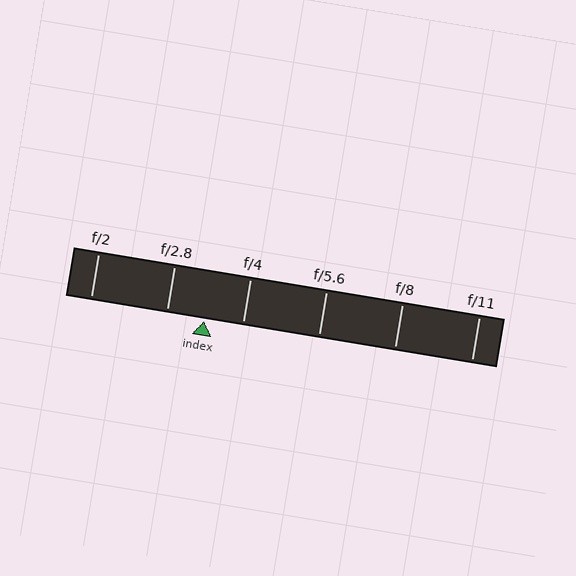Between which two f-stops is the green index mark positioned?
The index mark is between f/2.8 and f/4.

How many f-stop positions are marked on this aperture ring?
There are 6 f-stop positions marked.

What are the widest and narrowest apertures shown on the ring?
The widest aperture shown is f/2 and the narrowest is f/11.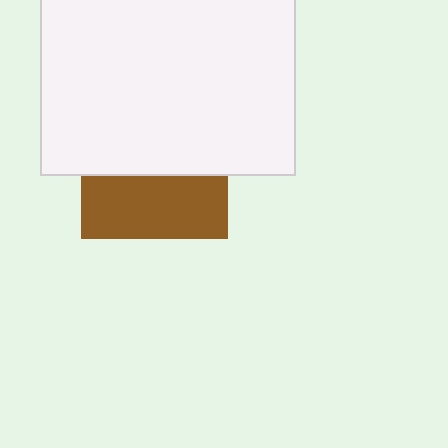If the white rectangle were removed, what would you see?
You would see the complete brown square.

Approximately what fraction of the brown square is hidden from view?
Roughly 57% of the brown square is hidden behind the white rectangle.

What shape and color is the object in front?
The object in front is a white rectangle.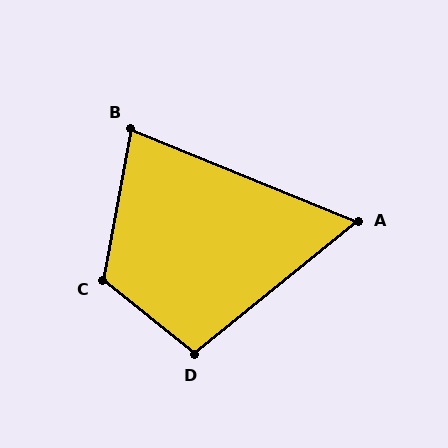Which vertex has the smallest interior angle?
A, at approximately 61 degrees.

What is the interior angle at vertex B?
Approximately 78 degrees (acute).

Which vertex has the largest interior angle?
C, at approximately 119 degrees.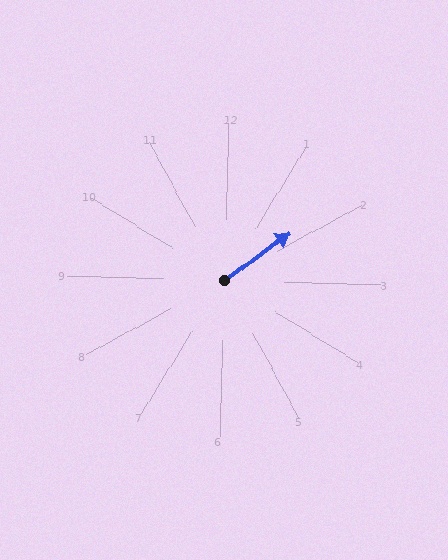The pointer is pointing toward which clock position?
Roughly 2 o'clock.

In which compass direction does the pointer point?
Northeast.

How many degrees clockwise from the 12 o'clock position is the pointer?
Approximately 53 degrees.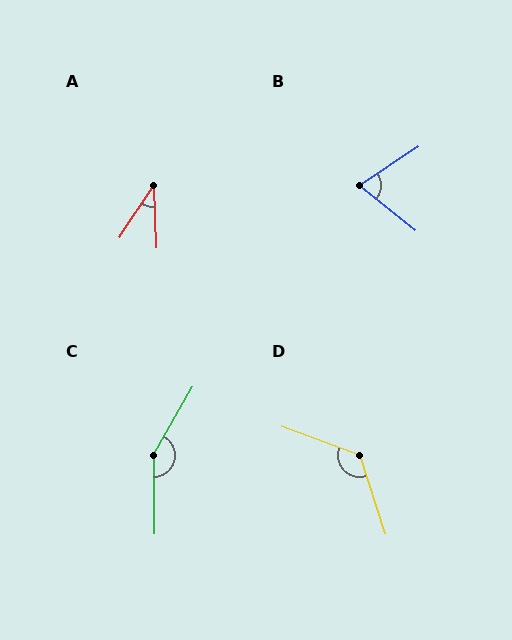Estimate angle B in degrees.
Approximately 73 degrees.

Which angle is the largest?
C, at approximately 149 degrees.